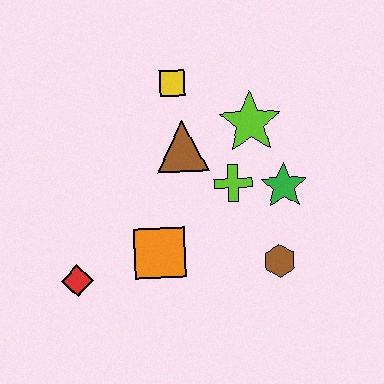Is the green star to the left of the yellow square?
No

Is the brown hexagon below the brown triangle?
Yes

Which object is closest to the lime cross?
The green star is closest to the lime cross.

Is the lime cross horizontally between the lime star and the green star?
No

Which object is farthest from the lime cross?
The red diamond is farthest from the lime cross.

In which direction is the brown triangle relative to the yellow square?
The brown triangle is below the yellow square.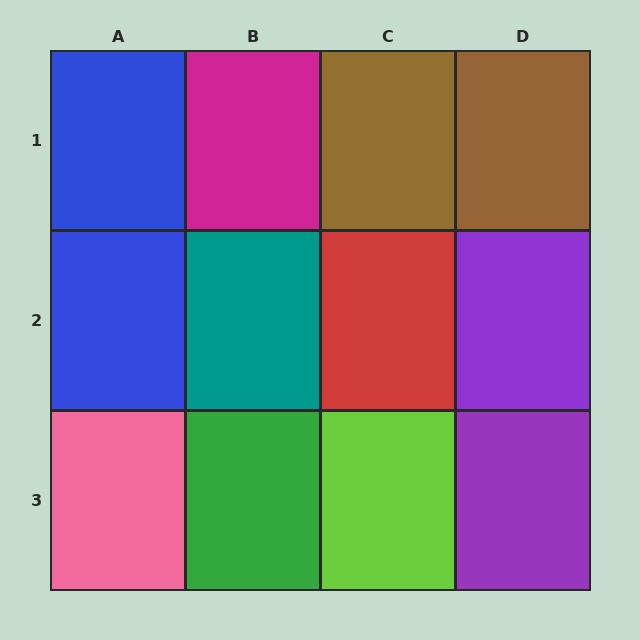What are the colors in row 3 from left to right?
Pink, green, lime, purple.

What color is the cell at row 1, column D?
Brown.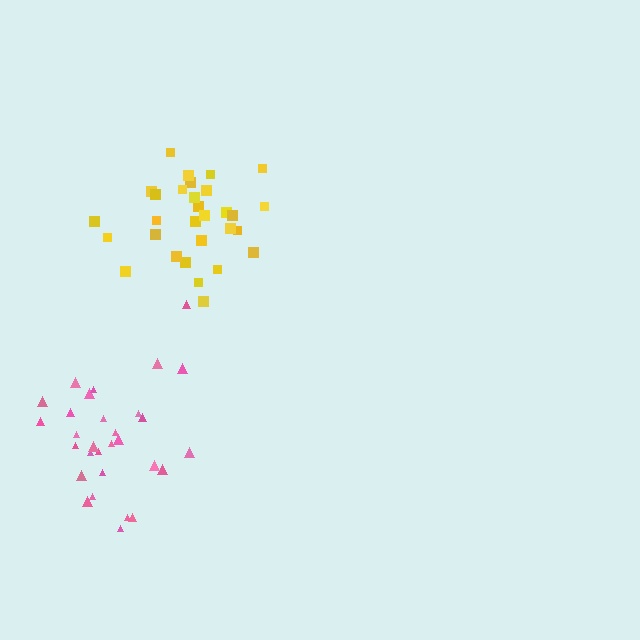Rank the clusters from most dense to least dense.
yellow, pink.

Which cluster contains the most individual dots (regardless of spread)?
Yellow (30).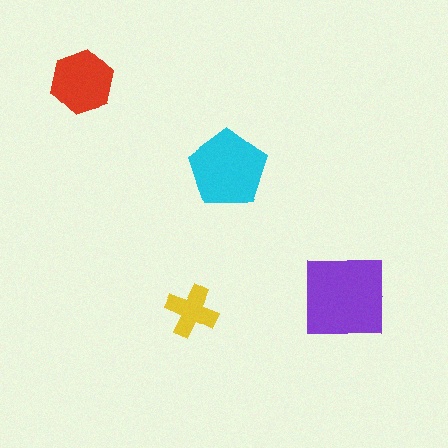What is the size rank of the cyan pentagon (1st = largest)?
2nd.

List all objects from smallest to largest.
The yellow cross, the red hexagon, the cyan pentagon, the purple square.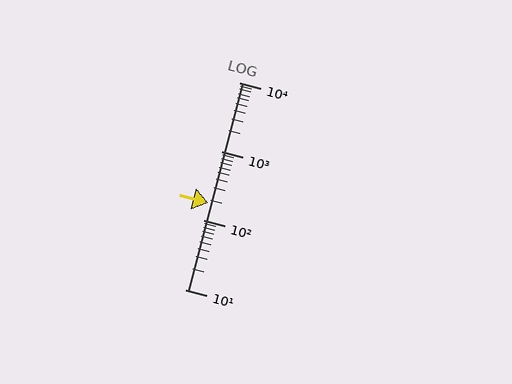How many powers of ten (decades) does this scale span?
The scale spans 3 decades, from 10 to 10000.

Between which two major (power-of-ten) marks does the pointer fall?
The pointer is between 100 and 1000.